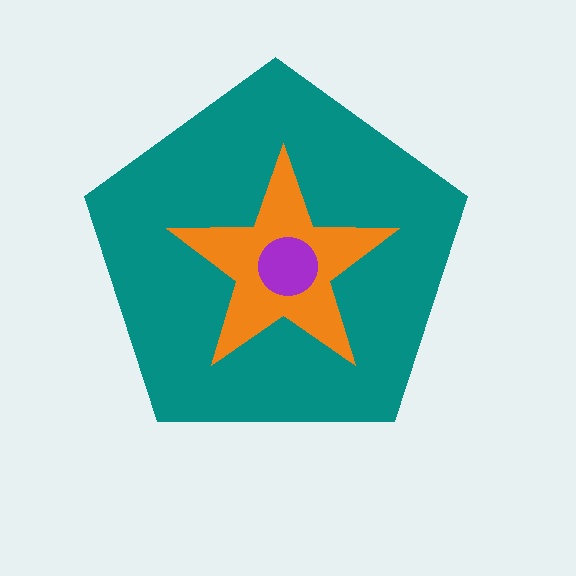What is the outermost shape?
The teal pentagon.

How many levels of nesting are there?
3.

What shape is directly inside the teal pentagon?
The orange star.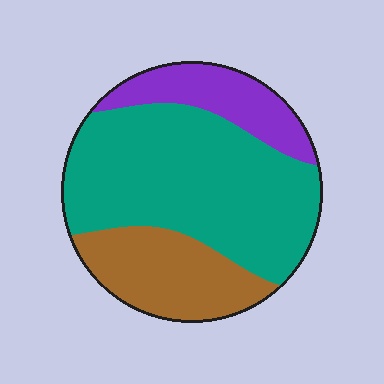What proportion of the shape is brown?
Brown covers roughly 25% of the shape.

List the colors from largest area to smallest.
From largest to smallest: teal, brown, purple.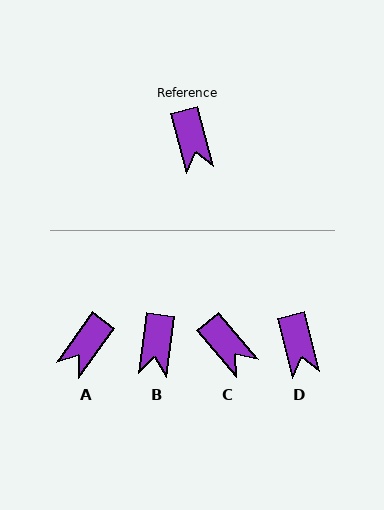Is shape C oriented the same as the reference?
No, it is off by about 26 degrees.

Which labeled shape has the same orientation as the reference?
D.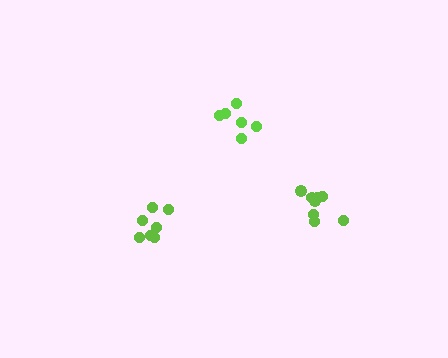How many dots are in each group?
Group 1: 7 dots, Group 2: 7 dots, Group 3: 8 dots (22 total).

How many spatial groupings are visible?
There are 3 spatial groupings.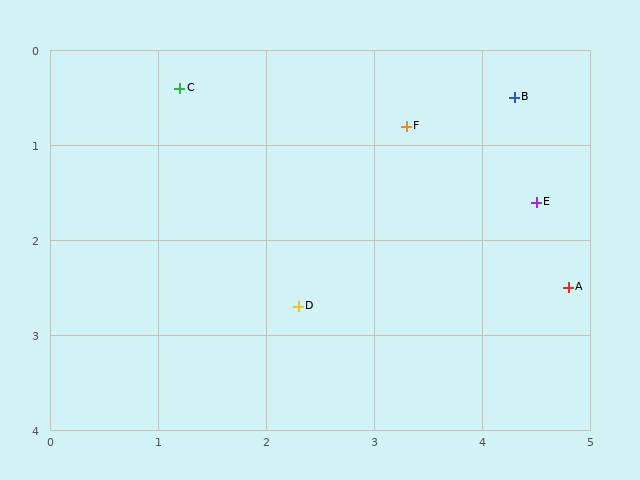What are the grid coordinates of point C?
Point C is at approximately (1.2, 0.4).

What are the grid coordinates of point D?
Point D is at approximately (2.3, 2.7).